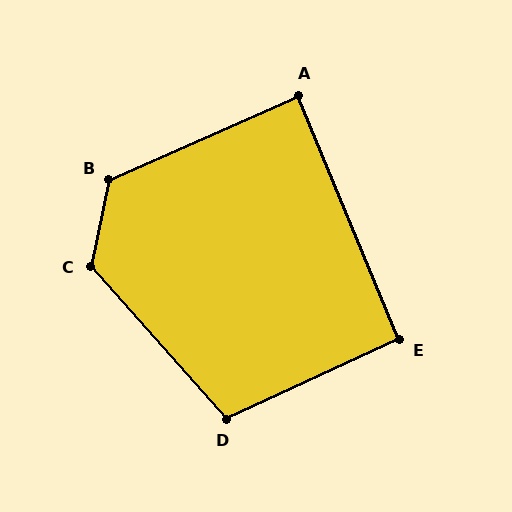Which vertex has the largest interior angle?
C, at approximately 126 degrees.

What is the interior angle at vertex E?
Approximately 92 degrees (approximately right).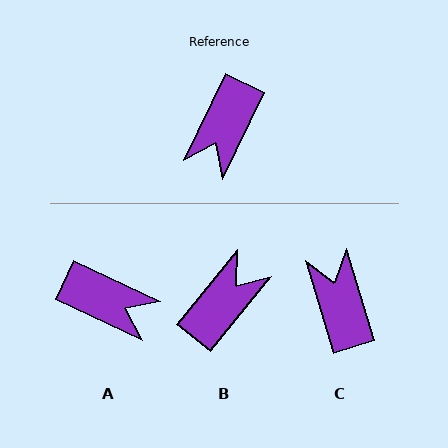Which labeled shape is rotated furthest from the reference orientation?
B, about 167 degrees away.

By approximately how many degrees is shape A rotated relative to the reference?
Approximately 91 degrees counter-clockwise.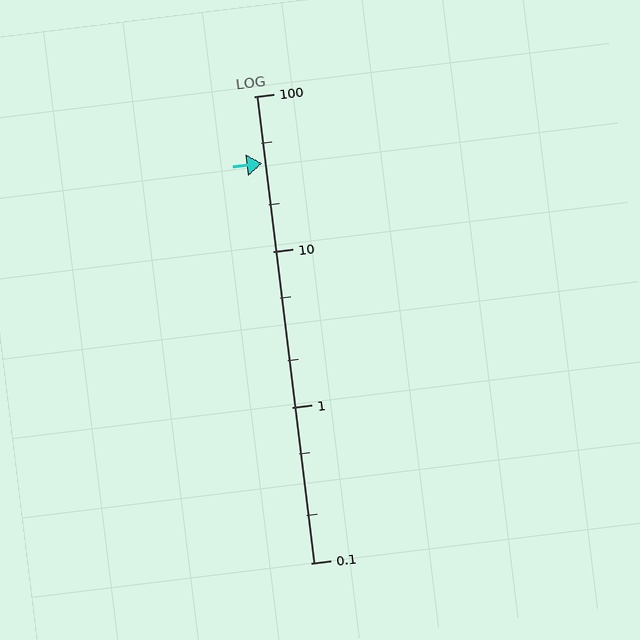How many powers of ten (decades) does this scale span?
The scale spans 3 decades, from 0.1 to 100.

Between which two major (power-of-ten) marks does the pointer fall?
The pointer is between 10 and 100.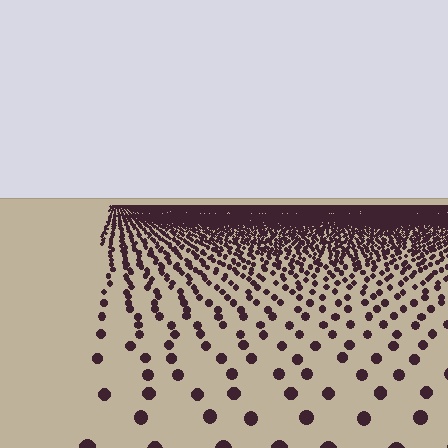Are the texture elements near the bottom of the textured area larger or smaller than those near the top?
Larger. Near the bottom, elements are closer to the viewer and appear at a bigger on-screen size.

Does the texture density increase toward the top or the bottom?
Density increases toward the top.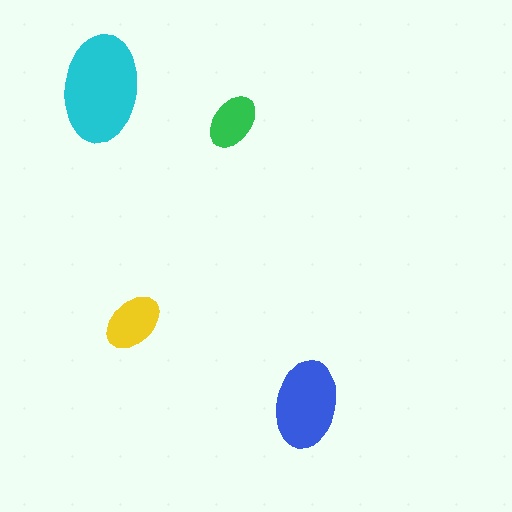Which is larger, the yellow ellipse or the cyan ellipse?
The cyan one.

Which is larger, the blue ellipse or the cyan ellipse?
The cyan one.